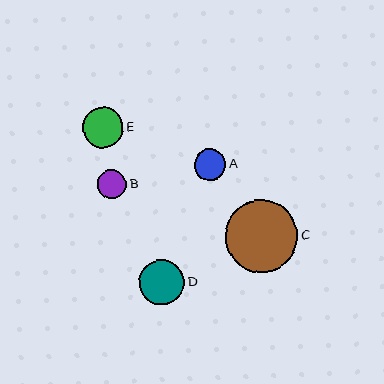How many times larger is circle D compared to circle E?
Circle D is approximately 1.1 times the size of circle E.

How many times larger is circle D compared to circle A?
Circle D is approximately 1.5 times the size of circle A.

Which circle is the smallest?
Circle B is the smallest with a size of approximately 29 pixels.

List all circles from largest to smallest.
From largest to smallest: C, D, E, A, B.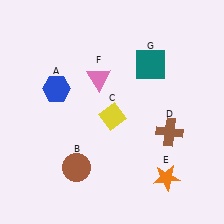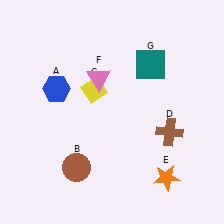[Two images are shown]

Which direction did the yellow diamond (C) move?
The yellow diamond (C) moved up.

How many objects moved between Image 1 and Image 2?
1 object moved between the two images.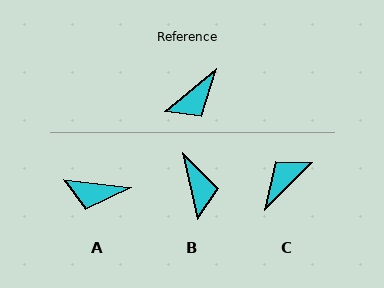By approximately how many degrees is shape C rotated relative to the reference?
Approximately 176 degrees clockwise.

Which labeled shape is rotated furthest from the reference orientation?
C, about 176 degrees away.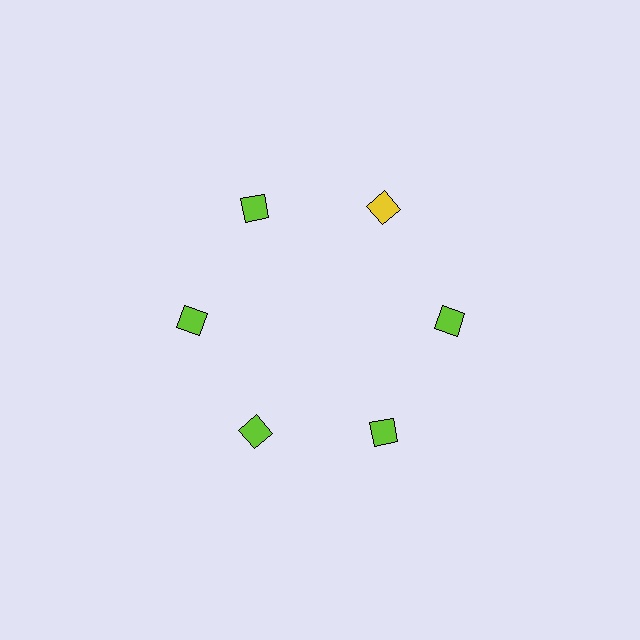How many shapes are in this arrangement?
There are 6 shapes arranged in a ring pattern.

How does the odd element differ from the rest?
It has a different color: yellow instead of lime.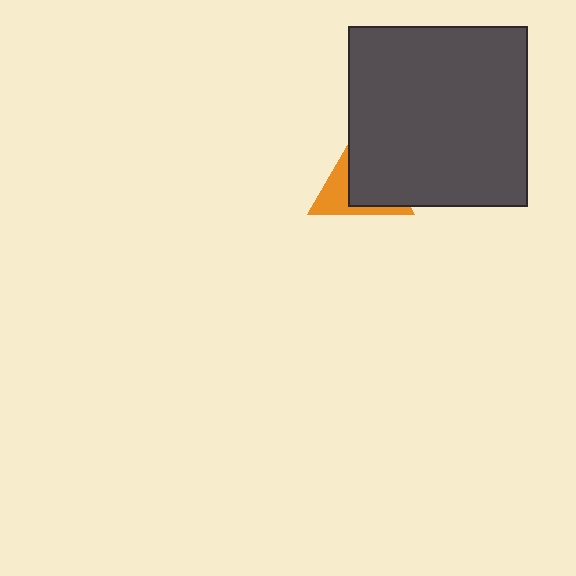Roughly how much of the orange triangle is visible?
A small part of it is visible (roughly 38%).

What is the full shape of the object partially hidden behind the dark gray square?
The partially hidden object is an orange triangle.